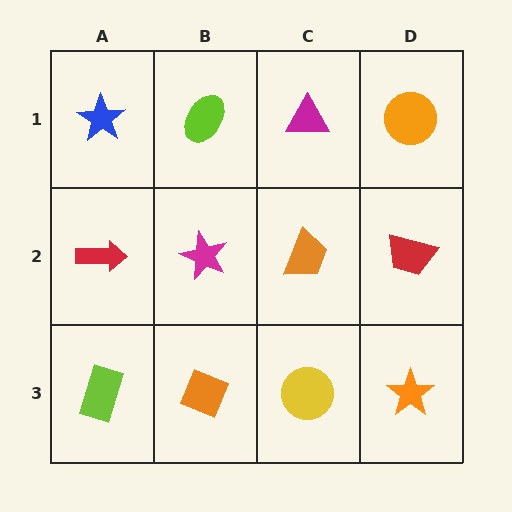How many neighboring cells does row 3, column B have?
3.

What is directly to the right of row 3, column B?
A yellow circle.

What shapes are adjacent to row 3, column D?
A red trapezoid (row 2, column D), a yellow circle (row 3, column C).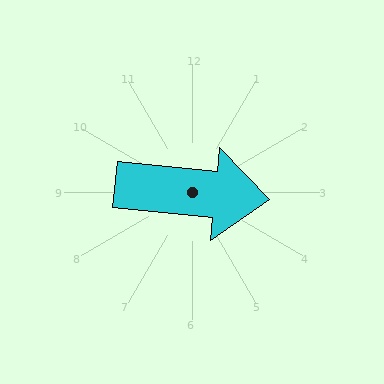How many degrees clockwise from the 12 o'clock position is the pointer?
Approximately 95 degrees.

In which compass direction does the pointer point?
East.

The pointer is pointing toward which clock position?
Roughly 3 o'clock.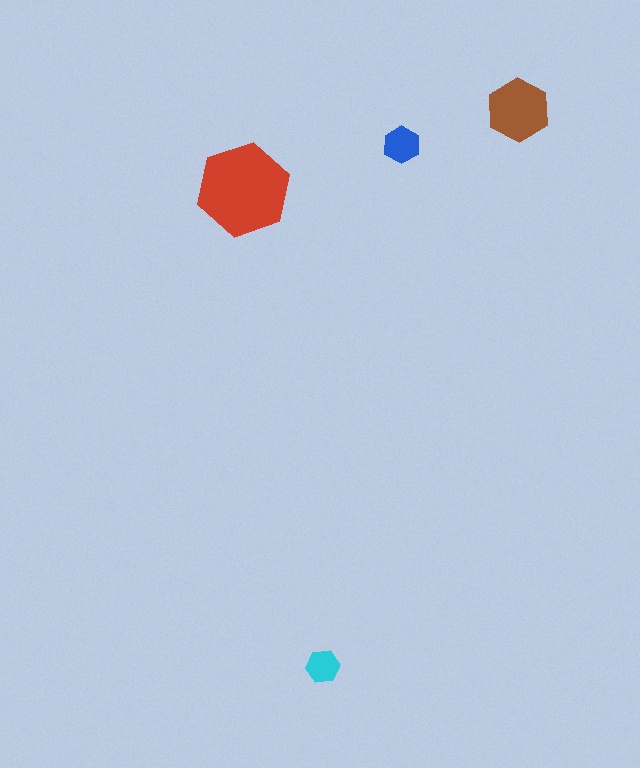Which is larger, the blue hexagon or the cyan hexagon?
The blue one.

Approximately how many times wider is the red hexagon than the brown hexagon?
About 1.5 times wider.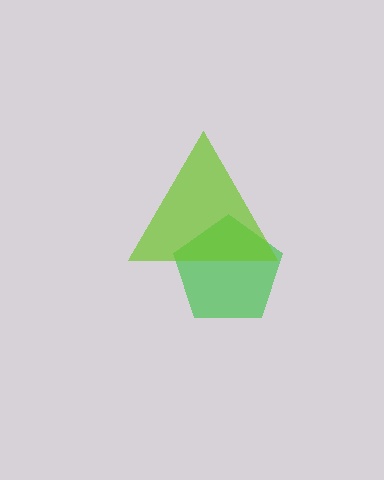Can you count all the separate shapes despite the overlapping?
Yes, there are 2 separate shapes.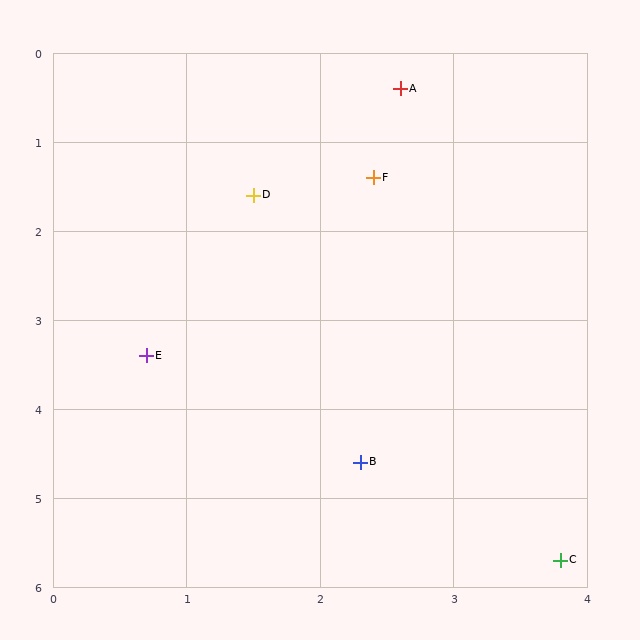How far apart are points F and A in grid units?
Points F and A are about 1.0 grid units apart.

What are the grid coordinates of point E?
Point E is at approximately (0.7, 3.4).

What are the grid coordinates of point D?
Point D is at approximately (1.5, 1.6).